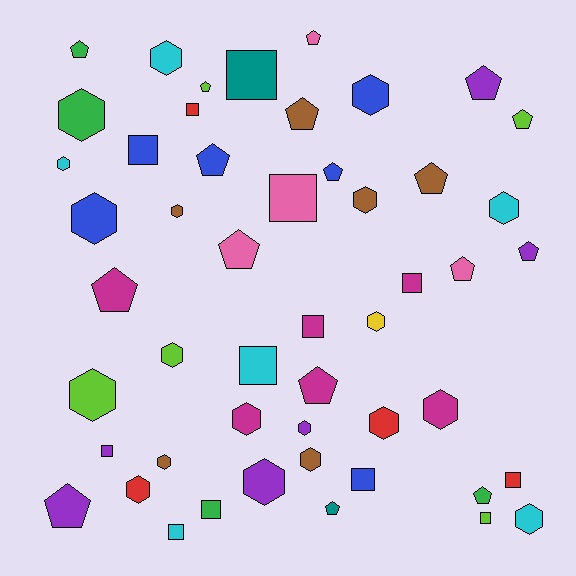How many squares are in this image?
There are 13 squares.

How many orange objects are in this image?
There are no orange objects.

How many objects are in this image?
There are 50 objects.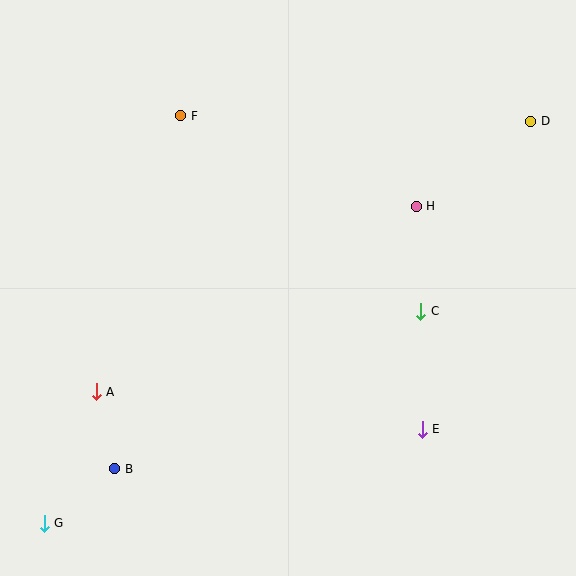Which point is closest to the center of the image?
Point C at (421, 311) is closest to the center.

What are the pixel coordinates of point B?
Point B is at (115, 469).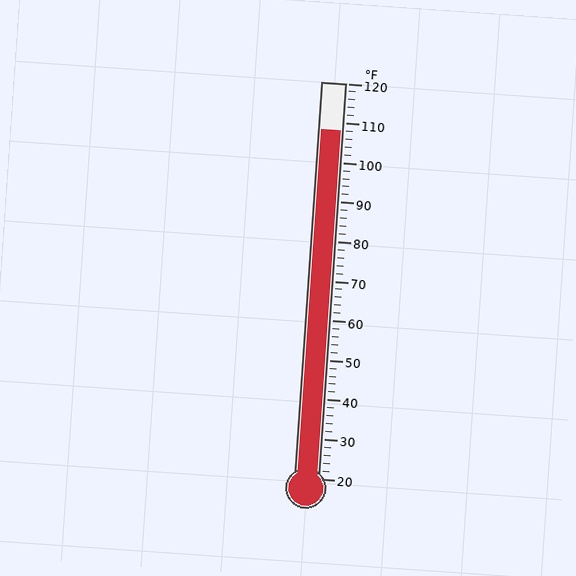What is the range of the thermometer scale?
The thermometer scale ranges from 20°F to 120°F.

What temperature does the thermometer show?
The thermometer shows approximately 108°F.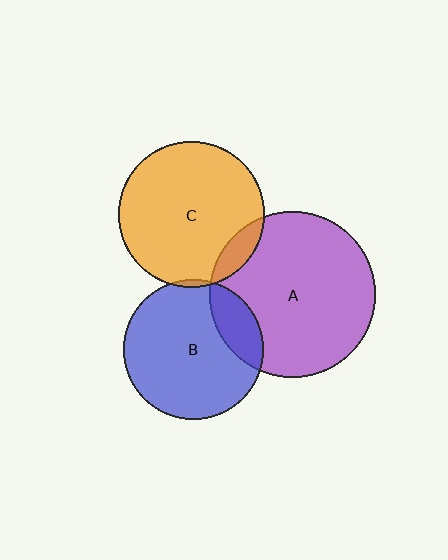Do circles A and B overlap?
Yes.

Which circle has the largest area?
Circle A (purple).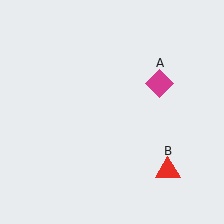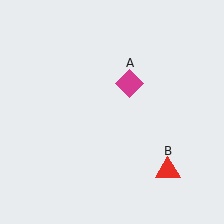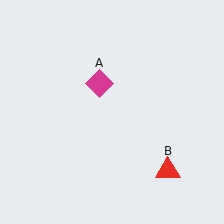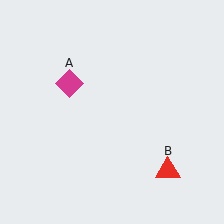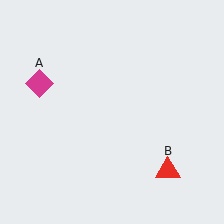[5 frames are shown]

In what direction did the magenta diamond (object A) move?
The magenta diamond (object A) moved left.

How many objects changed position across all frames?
1 object changed position: magenta diamond (object A).